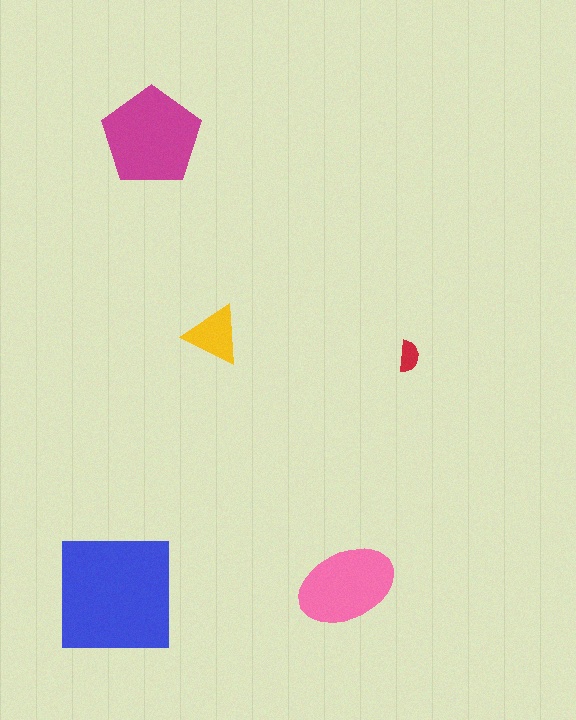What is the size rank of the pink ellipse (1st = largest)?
3rd.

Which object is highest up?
The magenta pentagon is topmost.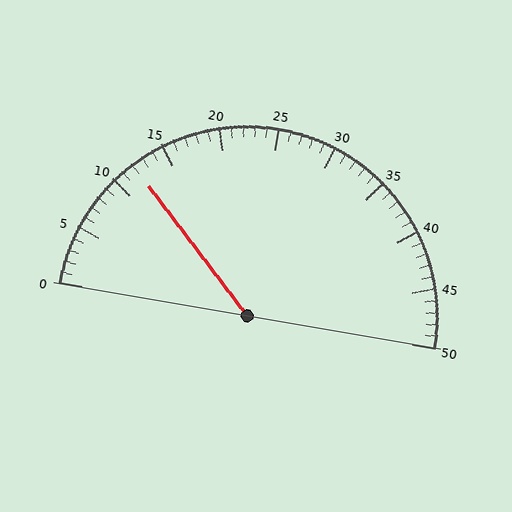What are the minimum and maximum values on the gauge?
The gauge ranges from 0 to 50.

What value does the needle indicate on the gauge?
The needle indicates approximately 12.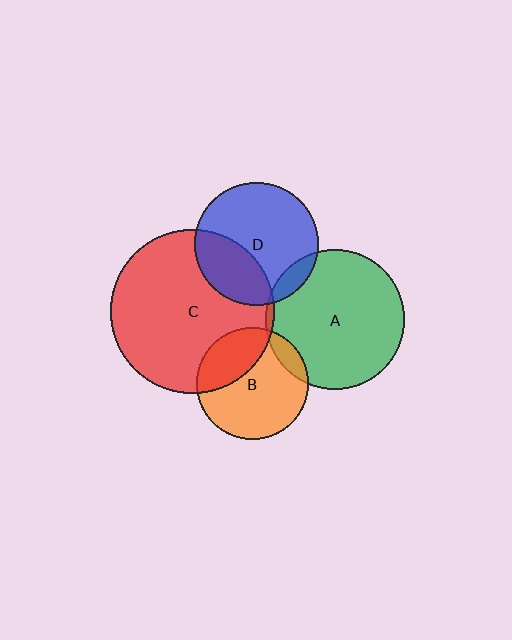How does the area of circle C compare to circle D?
Approximately 1.8 times.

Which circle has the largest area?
Circle C (red).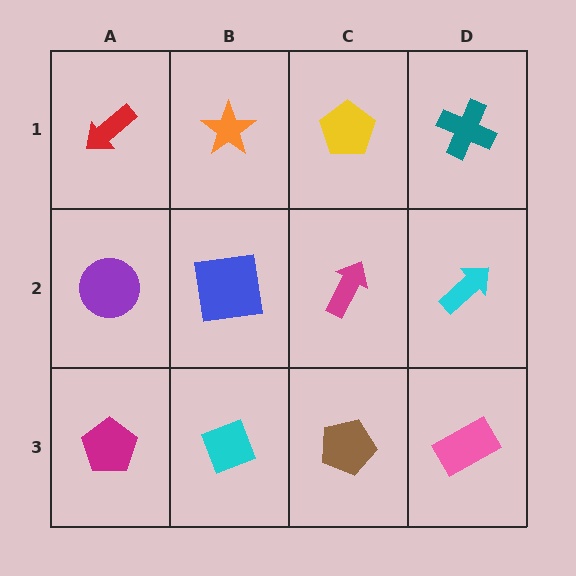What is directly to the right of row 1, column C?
A teal cross.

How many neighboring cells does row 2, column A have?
3.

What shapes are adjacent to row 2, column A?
A red arrow (row 1, column A), a magenta pentagon (row 3, column A), a blue square (row 2, column B).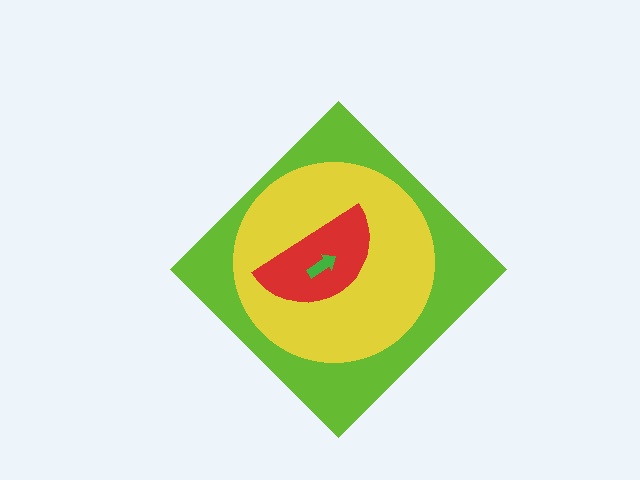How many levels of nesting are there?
4.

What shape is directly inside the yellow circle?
The red semicircle.